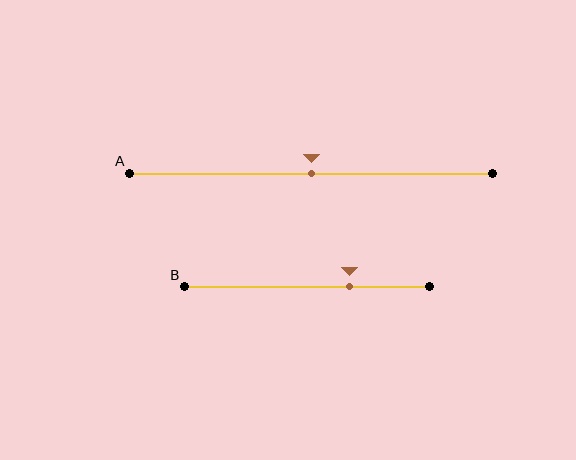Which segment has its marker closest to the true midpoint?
Segment A has its marker closest to the true midpoint.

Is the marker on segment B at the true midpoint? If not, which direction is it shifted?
No, the marker on segment B is shifted to the right by about 17% of the segment length.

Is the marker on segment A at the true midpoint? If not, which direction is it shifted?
Yes, the marker on segment A is at the true midpoint.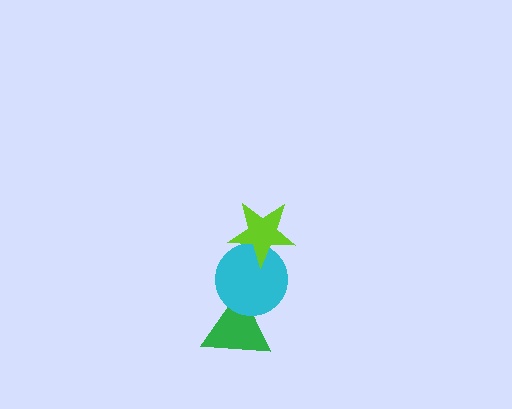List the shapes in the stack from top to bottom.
From top to bottom: the lime star, the cyan circle, the green triangle.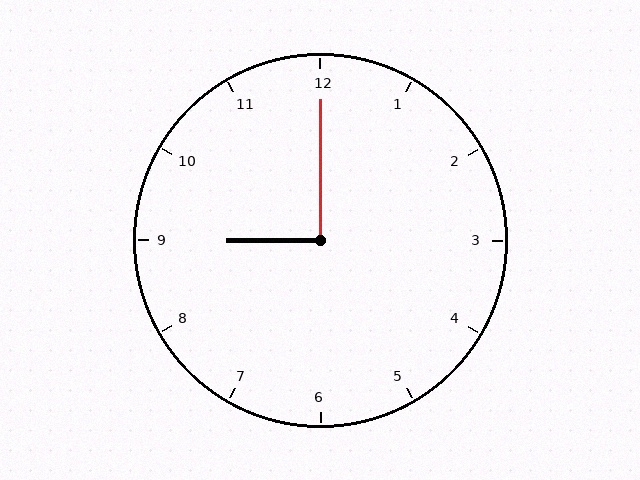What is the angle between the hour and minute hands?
Approximately 90 degrees.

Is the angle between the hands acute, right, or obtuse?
It is right.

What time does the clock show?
9:00.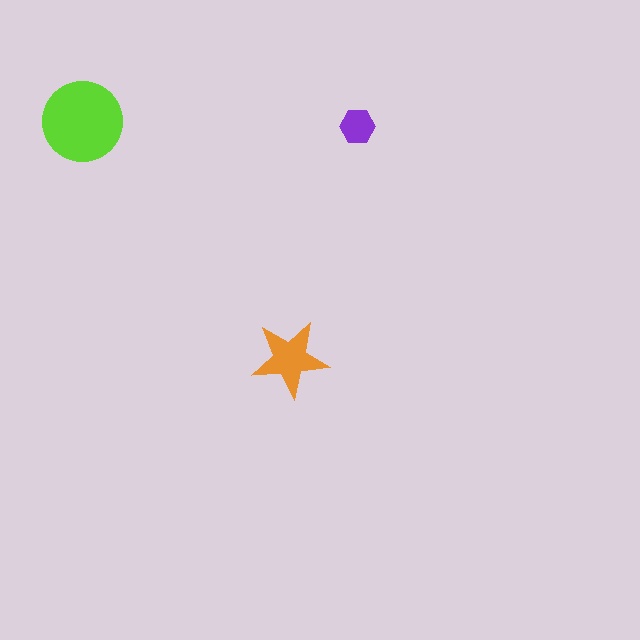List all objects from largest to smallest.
The lime circle, the orange star, the purple hexagon.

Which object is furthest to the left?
The lime circle is leftmost.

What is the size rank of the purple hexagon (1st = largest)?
3rd.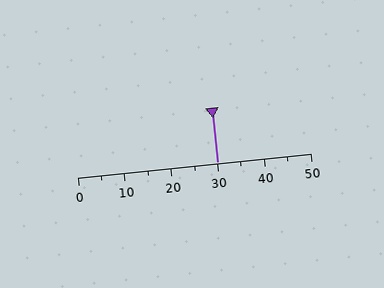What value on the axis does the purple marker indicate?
The marker indicates approximately 30.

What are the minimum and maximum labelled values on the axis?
The axis runs from 0 to 50.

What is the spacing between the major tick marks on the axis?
The major ticks are spaced 10 apart.